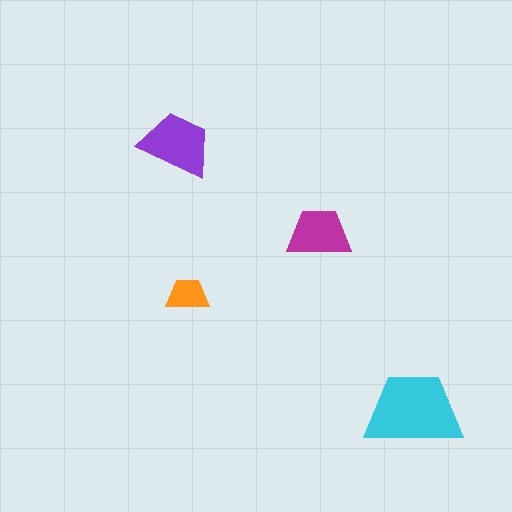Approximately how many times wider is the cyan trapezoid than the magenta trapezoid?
About 1.5 times wider.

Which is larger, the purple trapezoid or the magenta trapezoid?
The purple one.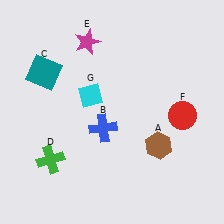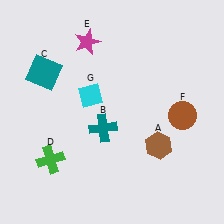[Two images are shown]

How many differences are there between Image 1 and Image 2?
There are 2 differences between the two images.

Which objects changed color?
B changed from blue to teal. F changed from red to brown.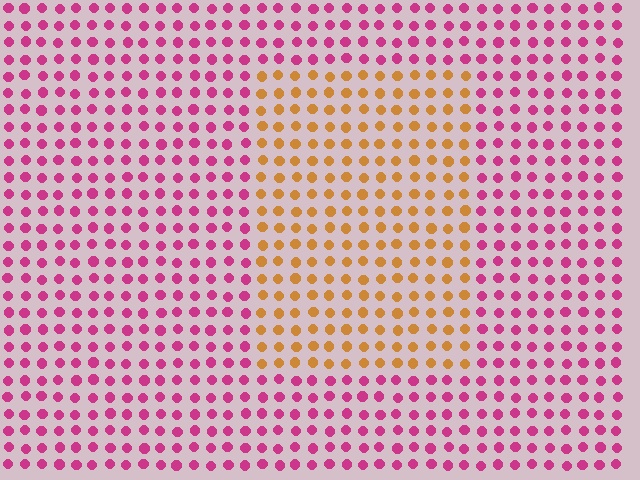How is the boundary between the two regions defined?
The boundary is defined purely by a slight shift in hue (about 66 degrees). Spacing, size, and orientation are identical on both sides.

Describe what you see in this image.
The image is filled with small magenta elements in a uniform arrangement. A rectangle-shaped region is visible where the elements are tinted to a slightly different hue, forming a subtle color boundary.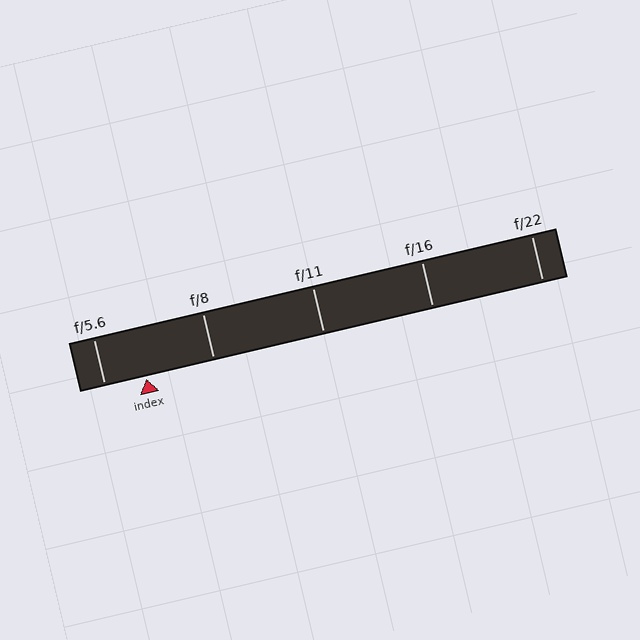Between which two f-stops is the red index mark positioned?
The index mark is between f/5.6 and f/8.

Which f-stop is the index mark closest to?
The index mark is closest to f/5.6.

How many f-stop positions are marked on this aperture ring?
There are 5 f-stop positions marked.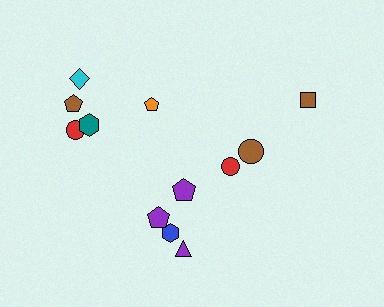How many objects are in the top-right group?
There are 3 objects.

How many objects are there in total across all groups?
There are 12 objects.